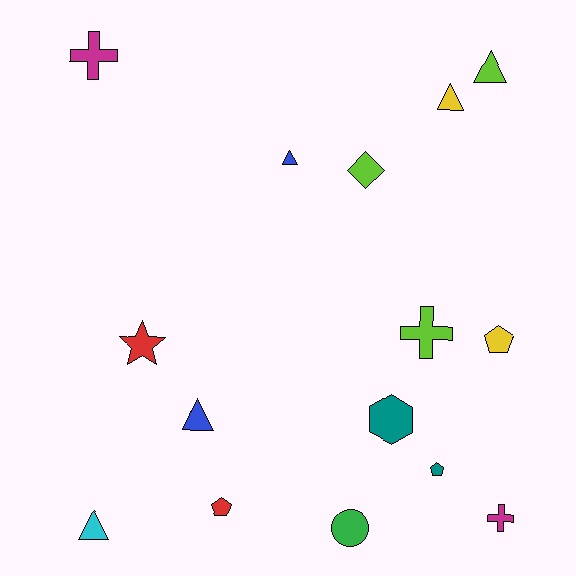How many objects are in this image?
There are 15 objects.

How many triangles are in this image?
There are 5 triangles.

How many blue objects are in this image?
There are 2 blue objects.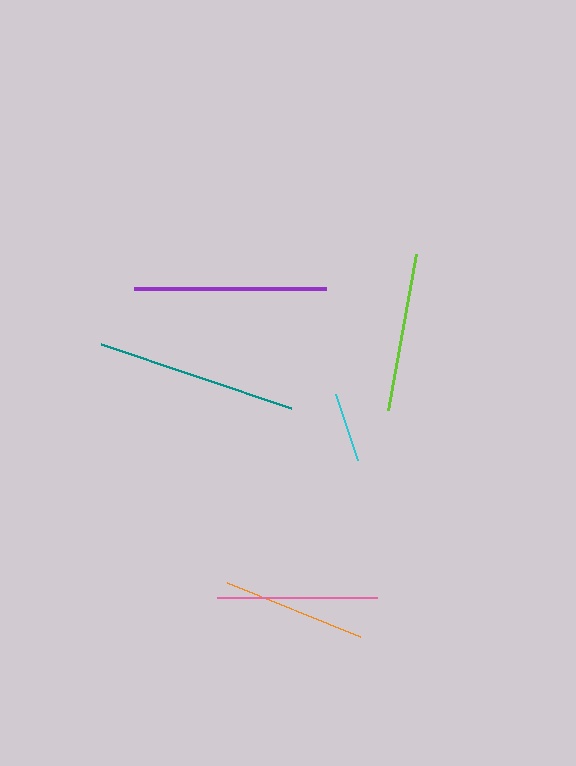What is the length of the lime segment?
The lime segment is approximately 158 pixels long.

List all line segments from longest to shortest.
From longest to shortest: teal, purple, pink, lime, orange, cyan.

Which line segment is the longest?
The teal line is the longest at approximately 200 pixels.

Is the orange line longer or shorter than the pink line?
The pink line is longer than the orange line.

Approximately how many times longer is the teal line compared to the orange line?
The teal line is approximately 1.4 times the length of the orange line.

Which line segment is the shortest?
The cyan line is the shortest at approximately 70 pixels.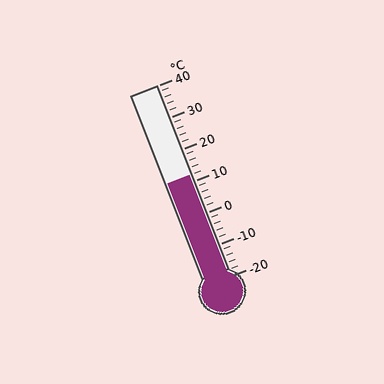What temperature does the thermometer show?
The thermometer shows approximately 12°C.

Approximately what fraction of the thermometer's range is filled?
The thermometer is filled to approximately 55% of its range.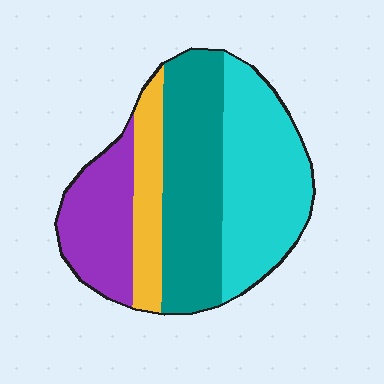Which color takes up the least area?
Yellow, at roughly 15%.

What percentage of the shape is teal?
Teal takes up between a sixth and a third of the shape.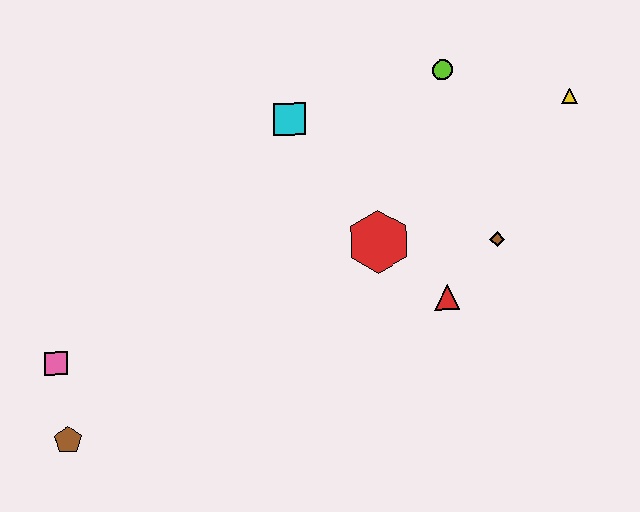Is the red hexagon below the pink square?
No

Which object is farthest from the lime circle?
The brown pentagon is farthest from the lime circle.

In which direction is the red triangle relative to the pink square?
The red triangle is to the right of the pink square.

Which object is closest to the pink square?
The brown pentagon is closest to the pink square.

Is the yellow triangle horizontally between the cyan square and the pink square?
No